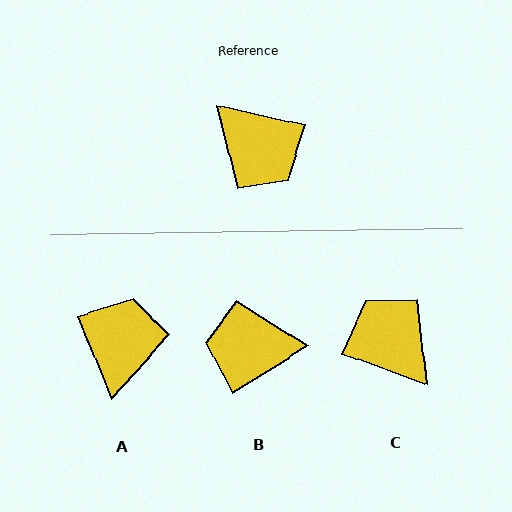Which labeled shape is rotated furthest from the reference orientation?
C, about 173 degrees away.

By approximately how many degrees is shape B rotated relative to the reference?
Approximately 136 degrees clockwise.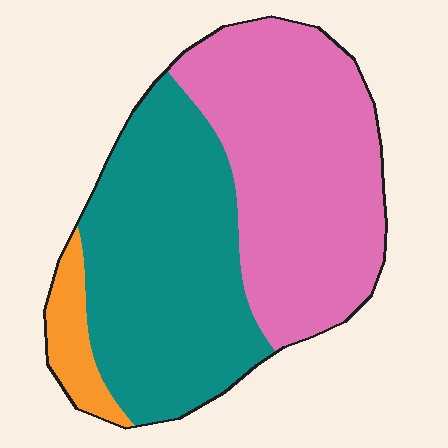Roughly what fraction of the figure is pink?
Pink takes up about one half (1/2) of the figure.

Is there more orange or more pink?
Pink.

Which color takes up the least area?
Orange, at roughly 5%.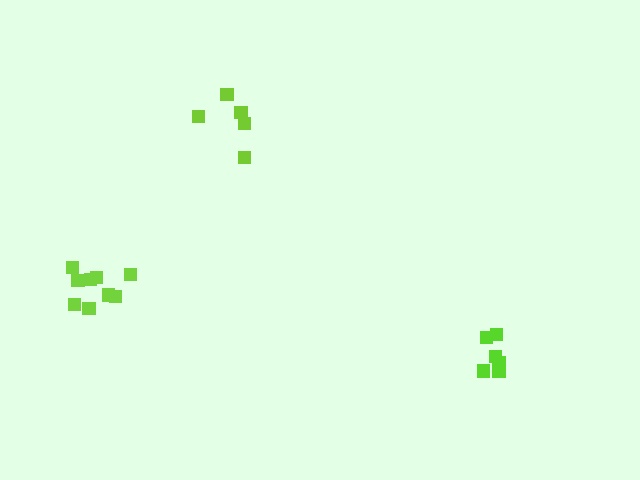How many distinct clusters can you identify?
There are 3 distinct clusters.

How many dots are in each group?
Group 1: 5 dots, Group 2: 6 dots, Group 3: 9 dots (20 total).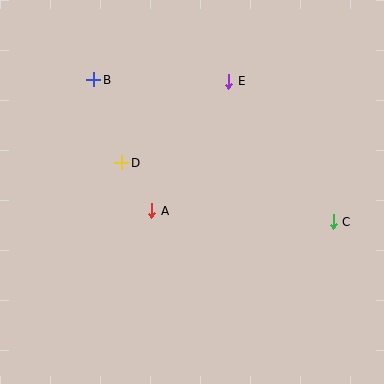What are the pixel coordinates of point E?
Point E is at (229, 81).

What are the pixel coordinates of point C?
Point C is at (333, 222).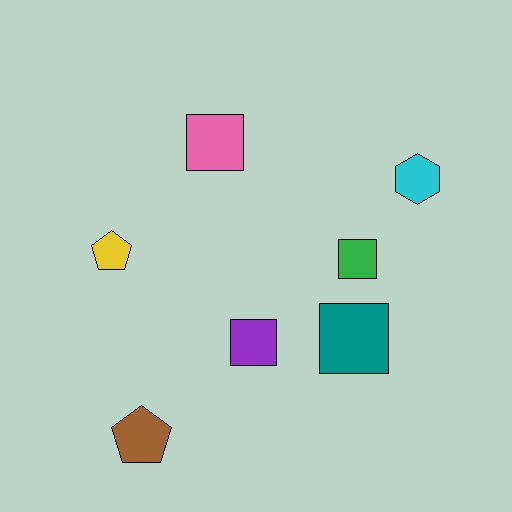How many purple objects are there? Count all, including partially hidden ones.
There is 1 purple object.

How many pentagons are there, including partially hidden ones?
There are 2 pentagons.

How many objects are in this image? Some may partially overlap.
There are 7 objects.